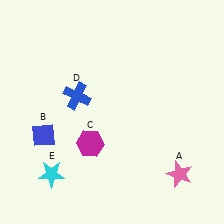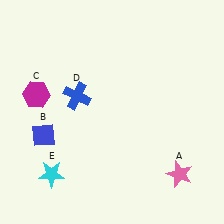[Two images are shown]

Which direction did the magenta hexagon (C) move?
The magenta hexagon (C) moved left.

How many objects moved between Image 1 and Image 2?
1 object moved between the two images.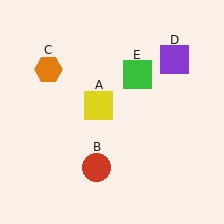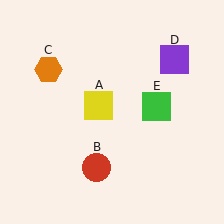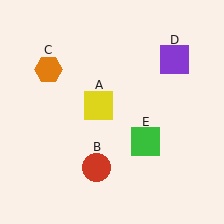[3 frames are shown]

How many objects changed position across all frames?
1 object changed position: green square (object E).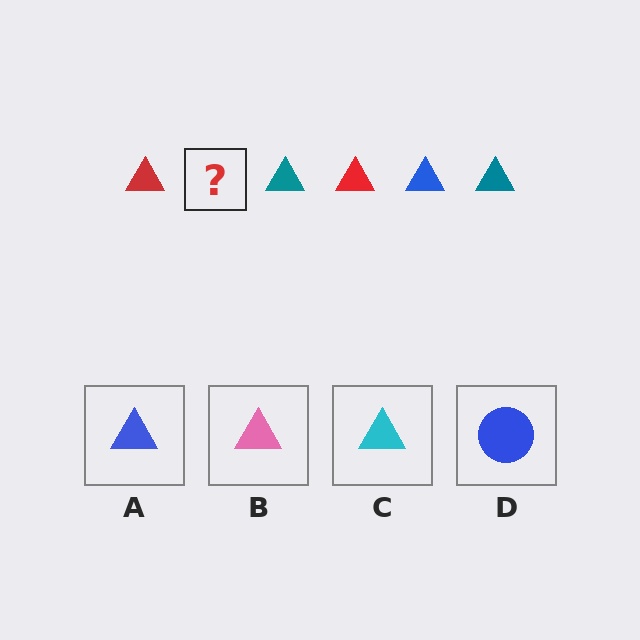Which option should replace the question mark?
Option A.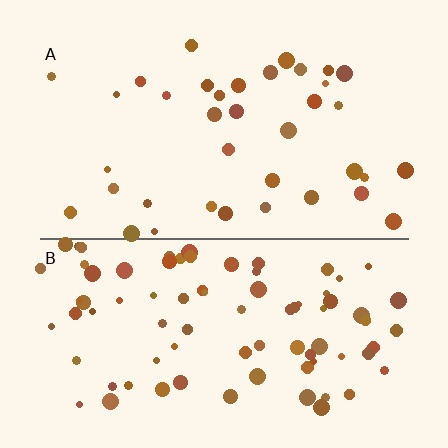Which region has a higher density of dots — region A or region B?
B (the bottom).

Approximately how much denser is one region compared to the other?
Approximately 2.3× — region B over region A.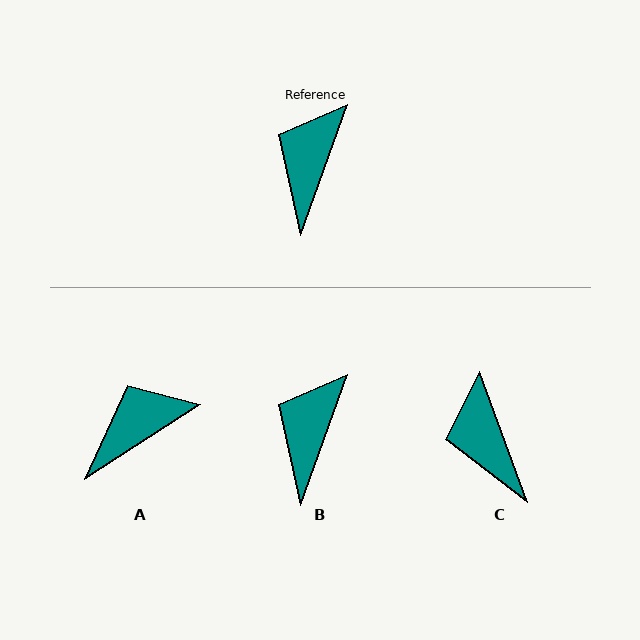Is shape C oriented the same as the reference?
No, it is off by about 40 degrees.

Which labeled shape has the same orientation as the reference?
B.